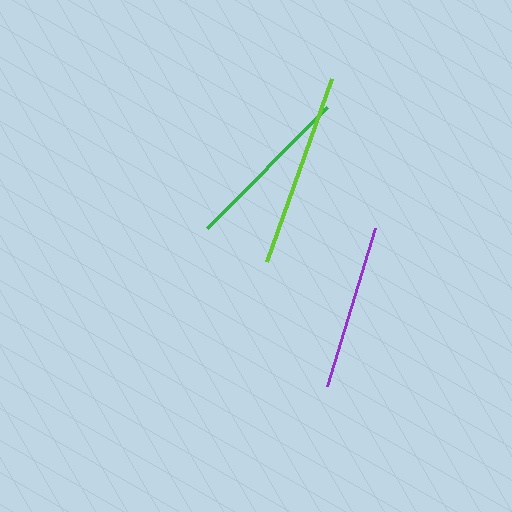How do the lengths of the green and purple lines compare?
The green and purple lines are approximately the same length.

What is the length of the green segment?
The green segment is approximately 170 pixels long.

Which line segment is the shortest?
The purple line is the shortest at approximately 165 pixels.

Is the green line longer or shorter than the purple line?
The green line is longer than the purple line.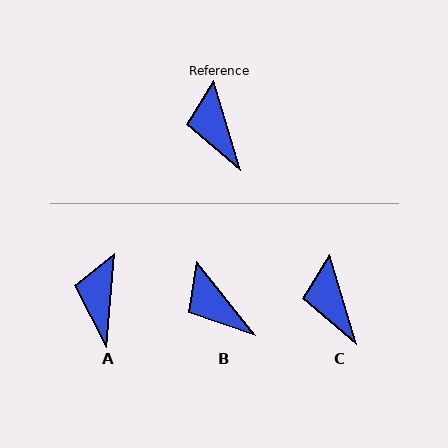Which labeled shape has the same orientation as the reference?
C.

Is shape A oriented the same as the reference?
No, it is off by about 21 degrees.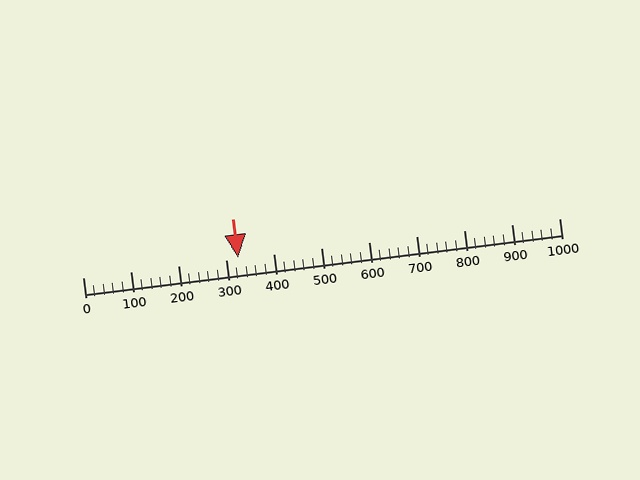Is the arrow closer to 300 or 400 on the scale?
The arrow is closer to 300.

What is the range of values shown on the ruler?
The ruler shows values from 0 to 1000.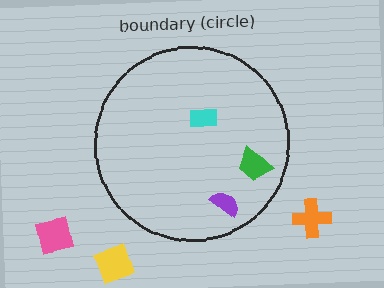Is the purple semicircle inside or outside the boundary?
Inside.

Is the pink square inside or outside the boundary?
Outside.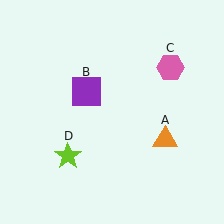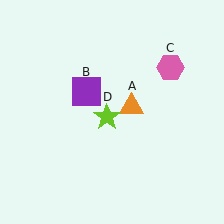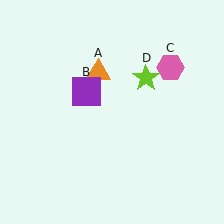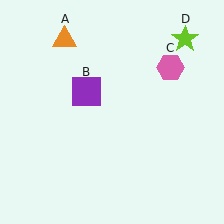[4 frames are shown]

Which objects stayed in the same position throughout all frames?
Purple square (object B) and pink hexagon (object C) remained stationary.